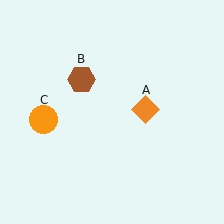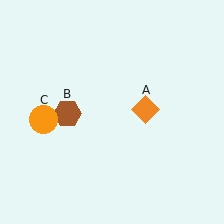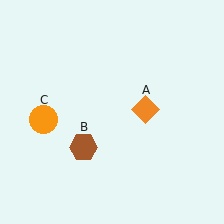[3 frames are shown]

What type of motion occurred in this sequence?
The brown hexagon (object B) rotated counterclockwise around the center of the scene.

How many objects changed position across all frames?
1 object changed position: brown hexagon (object B).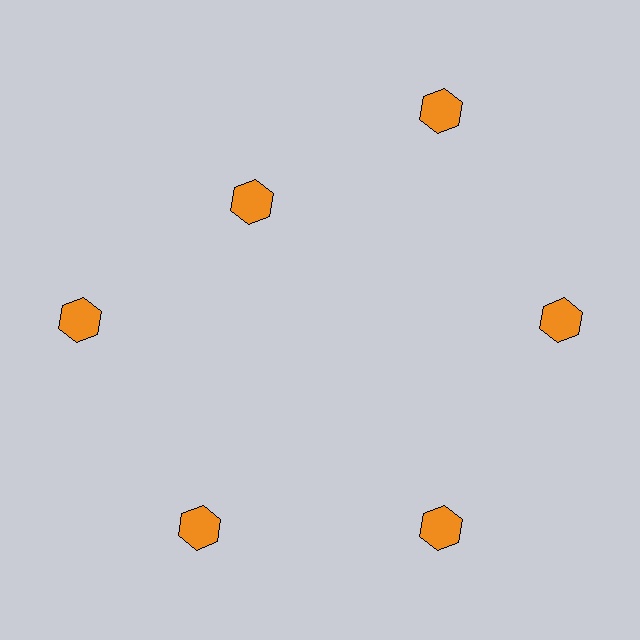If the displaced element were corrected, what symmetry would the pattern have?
It would have 6-fold rotational symmetry — the pattern would map onto itself every 60 degrees.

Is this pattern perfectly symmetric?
No. The 6 orange hexagons are arranged in a ring, but one element near the 11 o'clock position is pulled inward toward the center, breaking the 6-fold rotational symmetry.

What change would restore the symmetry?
The symmetry would be restored by moving it outward, back onto the ring so that all 6 hexagons sit at equal angles and equal distance from the center.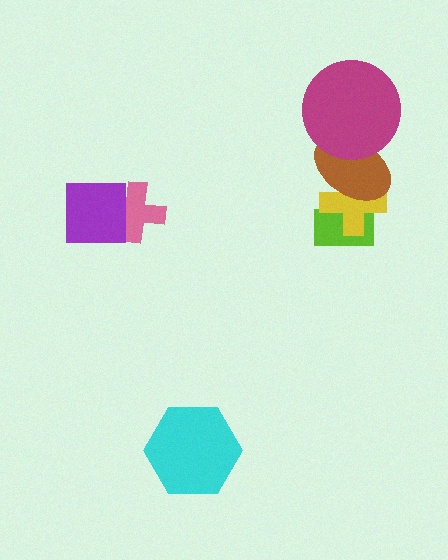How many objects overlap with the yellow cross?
2 objects overlap with the yellow cross.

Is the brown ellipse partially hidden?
Yes, it is partially covered by another shape.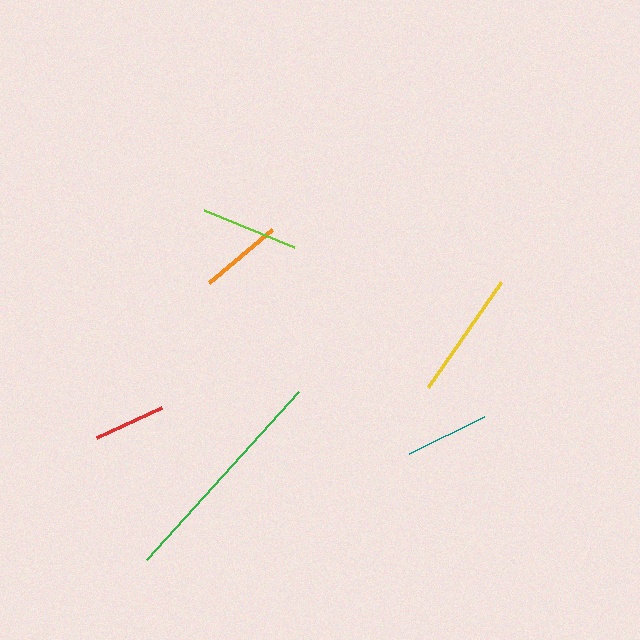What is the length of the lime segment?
The lime segment is approximately 97 pixels long.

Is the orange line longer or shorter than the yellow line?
The yellow line is longer than the orange line.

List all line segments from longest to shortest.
From longest to shortest: green, yellow, lime, teal, orange, red.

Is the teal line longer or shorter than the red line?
The teal line is longer than the red line.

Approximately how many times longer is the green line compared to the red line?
The green line is approximately 3.2 times the length of the red line.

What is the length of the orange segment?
The orange segment is approximately 83 pixels long.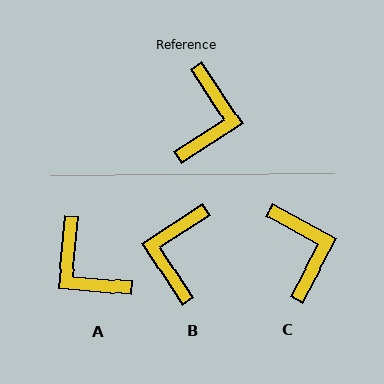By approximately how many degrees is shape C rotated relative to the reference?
Approximately 28 degrees counter-clockwise.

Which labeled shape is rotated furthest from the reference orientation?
B, about 180 degrees away.